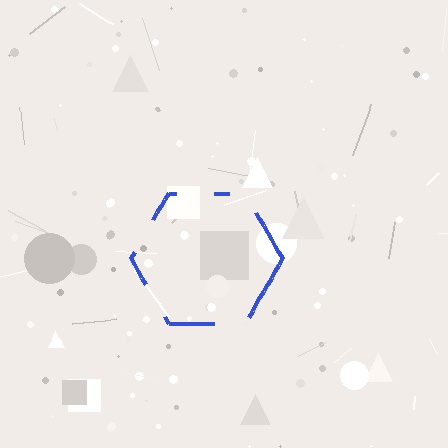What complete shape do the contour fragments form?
The contour fragments form a hexagon.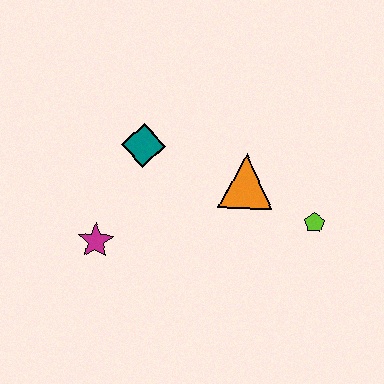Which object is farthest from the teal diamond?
The lime pentagon is farthest from the teal diamond.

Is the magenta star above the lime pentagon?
No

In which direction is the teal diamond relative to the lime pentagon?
The teal diamond is to the left of the lime pentagon.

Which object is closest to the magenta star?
The teal diamond is closest to the magenta star.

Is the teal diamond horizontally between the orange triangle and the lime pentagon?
No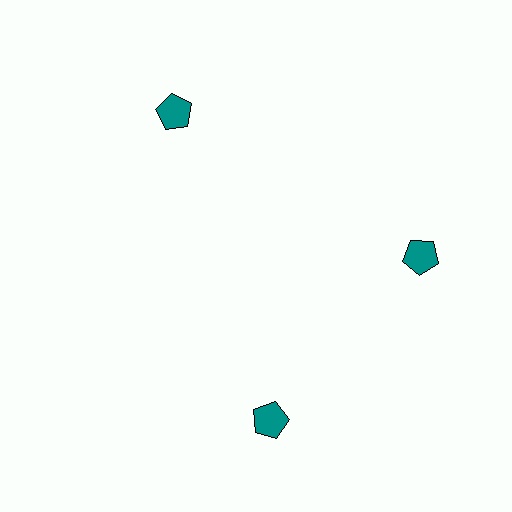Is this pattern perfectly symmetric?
No. The 3 teal pentagons are arranged in a ring, but one element near the 7 o'clock position is rotated out of alignment along the ring, breaking the 3-fold rotational symmetry.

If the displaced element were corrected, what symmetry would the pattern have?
It would have 3-fold rotational symmetry — the pattern would map onto itself every 120 degrees.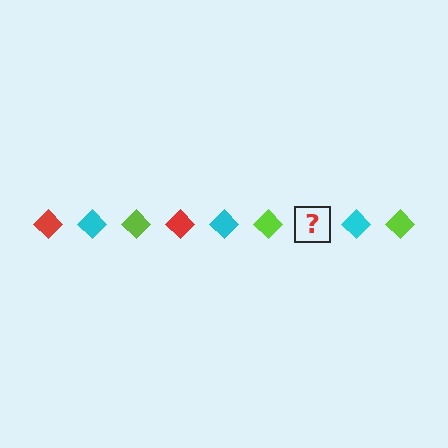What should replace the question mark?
The question mark should be replaced with a red diamond.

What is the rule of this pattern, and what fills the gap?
The rule is that the pattern cycles through red, cyan, lime diamonds. The gap should be filled with a red diamond.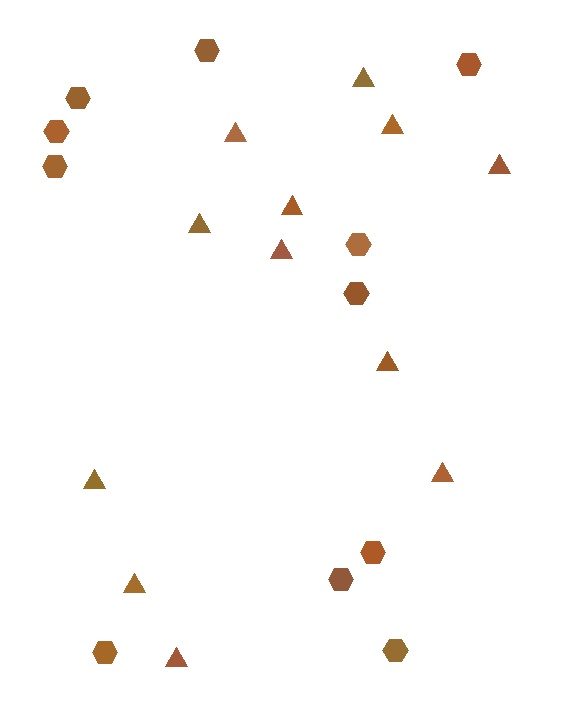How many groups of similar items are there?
There are 2 groups: one group of triangles (12) and one group of hexagons (11).